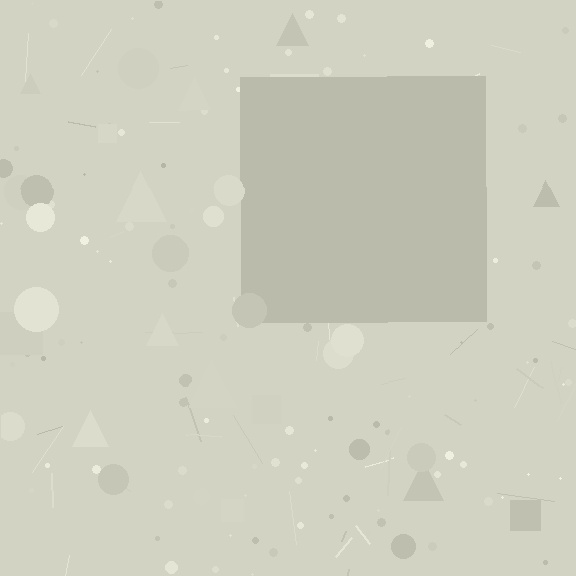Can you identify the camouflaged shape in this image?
The camouflaged shape is a square.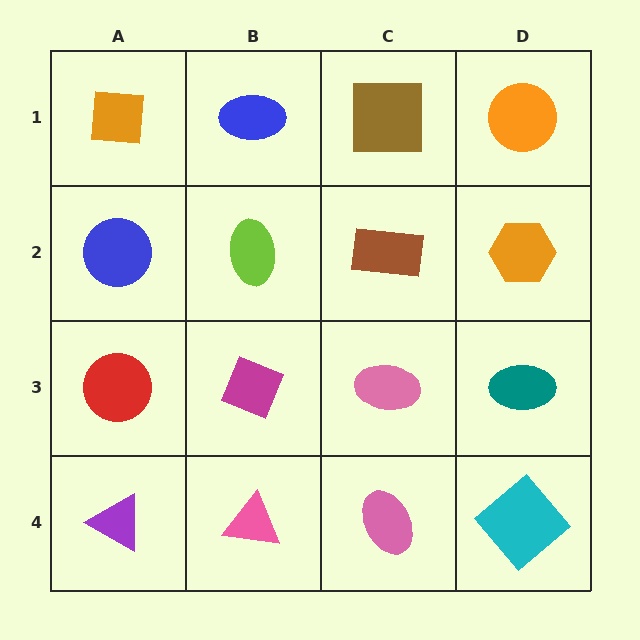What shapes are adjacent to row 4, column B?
A magenta diamond (row 3, column B), a purple triangle (row 4, column A), a pink ellipse (row 4, column C).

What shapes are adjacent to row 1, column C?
A brown rectangle (row 2, column C), a blue ellipse (row 1, column B), an orange circle (row 1, column D).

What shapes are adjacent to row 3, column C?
A brown rectangle (row 2, column C), a pink ellipse (row 4, column C), a magenta diamond (row 3, column B), a teal ellipse (row 3, column D).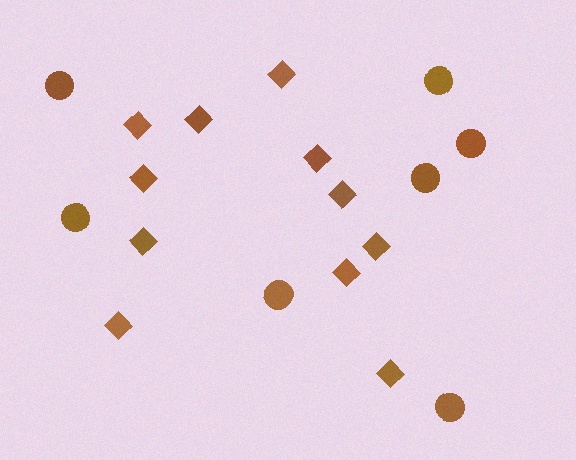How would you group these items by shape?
There are 2 groups: one group of circles (7) and one group of diamonds (11).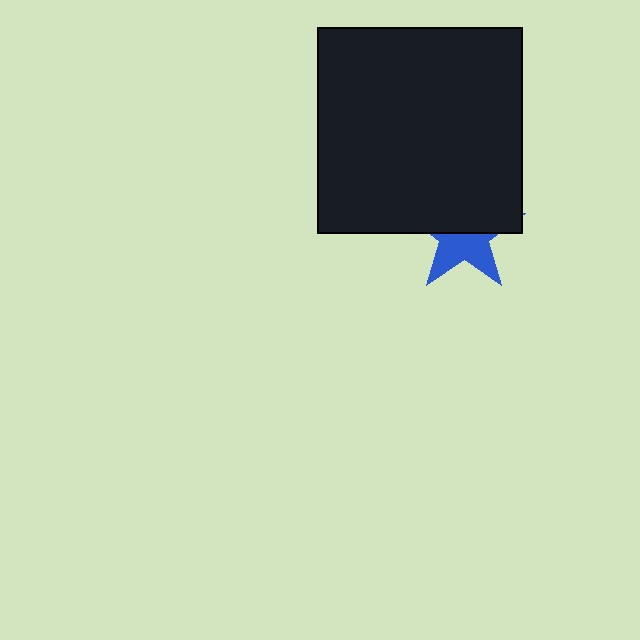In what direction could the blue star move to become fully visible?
The blue star could move down. That would shift it out from behind the black square entirely.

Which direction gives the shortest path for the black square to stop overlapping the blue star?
Moving up gives the shortest separation.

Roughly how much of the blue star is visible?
About half of it is visible (roughly 46%).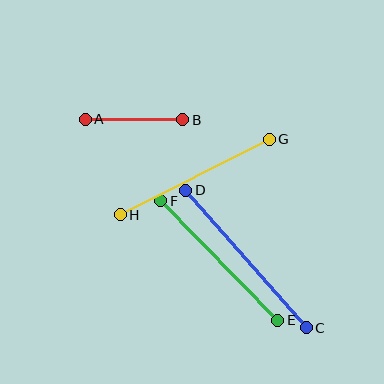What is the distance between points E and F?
The distance is approximately 168 pixels.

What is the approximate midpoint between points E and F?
The midpoint is at approximately (219, 261) pixels.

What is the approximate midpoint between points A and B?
The midpoint is at approximately (134, 119) pixels.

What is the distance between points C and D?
The distance is approximately 183 pixels.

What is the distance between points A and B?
The distance is approximately 97 pixels.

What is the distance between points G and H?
The distance is approximately 167 pixels.